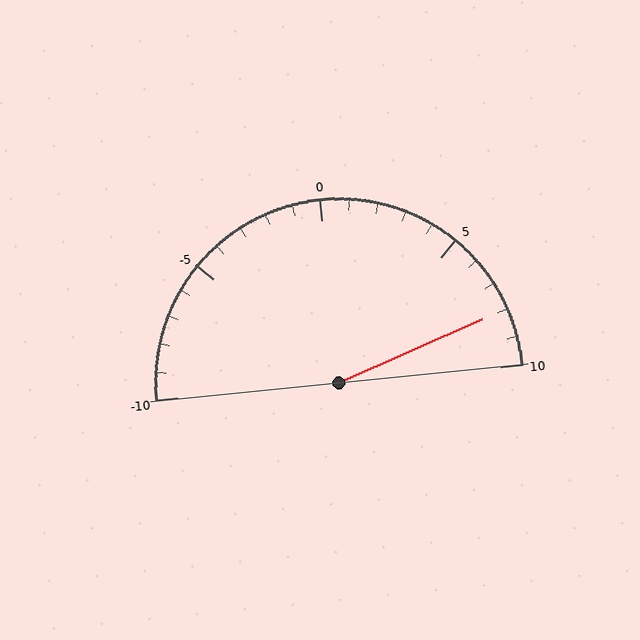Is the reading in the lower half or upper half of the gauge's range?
The reading is in the upper half of the range (-10 to 10).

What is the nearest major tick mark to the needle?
The nearest major tick mark is 10.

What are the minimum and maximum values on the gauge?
The gauge ranges from -10 to 10.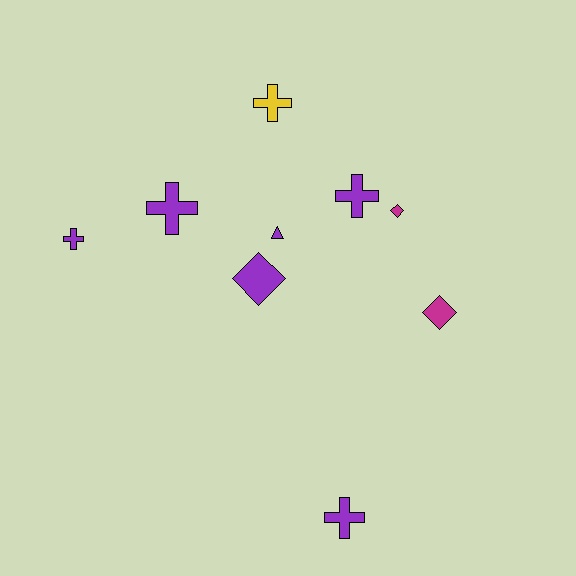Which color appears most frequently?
Purple, with 6 objects.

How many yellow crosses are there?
There is 1 yellow cross.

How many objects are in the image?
There are 9 objects.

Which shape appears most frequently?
Cross, with 5 objects.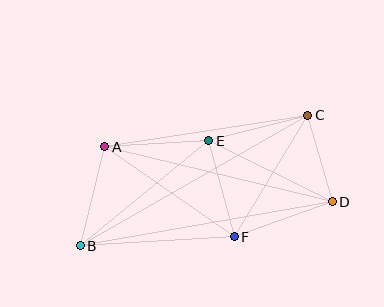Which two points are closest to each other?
Points C and D are closest to each other.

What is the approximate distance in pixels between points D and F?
The distance between D and F is approximately 104 pixels.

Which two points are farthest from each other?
Points B and C are farthest from each other.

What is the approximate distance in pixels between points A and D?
The distance between A and D is approximately 234 pixels.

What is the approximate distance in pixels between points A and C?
The distance between A and C is approximately 205 pixels.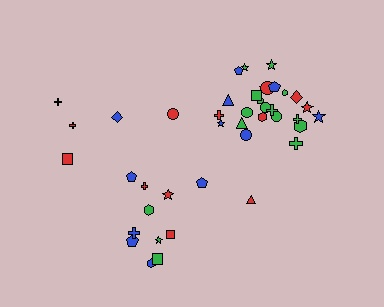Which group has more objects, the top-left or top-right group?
The top-right group.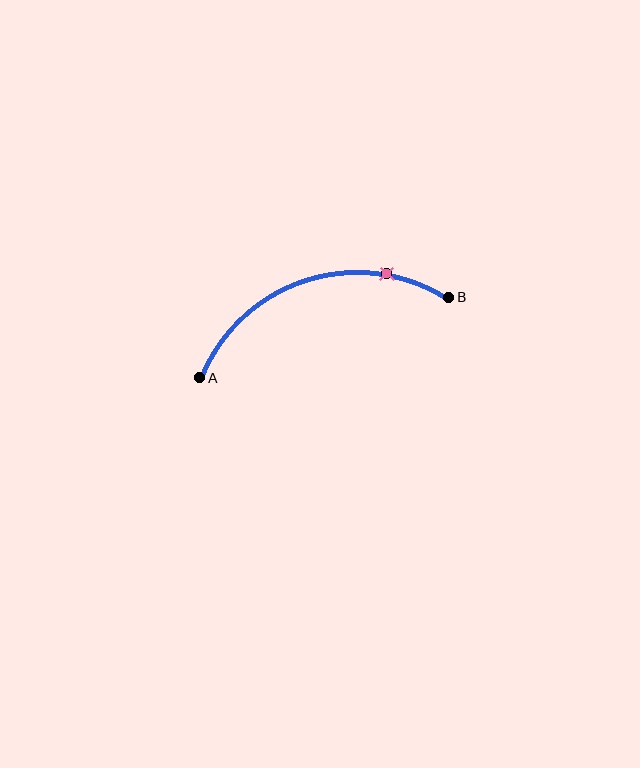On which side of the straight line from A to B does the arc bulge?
The arc bulges above the straight line connecting A and B.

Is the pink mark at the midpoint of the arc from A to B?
No. The pink mark lies on the arc but is closer to endpoint B. The arc midpoint would be at the point on the curve equidistant along the arc from both A and B.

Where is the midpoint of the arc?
The arc midpoint is the point on the curve farthest from the straight line joining A and B. It sits above that line.